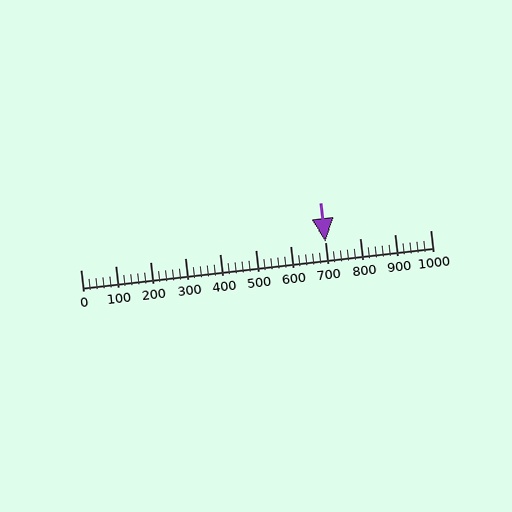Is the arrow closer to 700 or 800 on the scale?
The arrow is closer to 700.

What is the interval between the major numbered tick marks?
The major tick marks are spaced 100 units apart.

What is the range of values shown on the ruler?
The ruler shows values from 0 to 1000.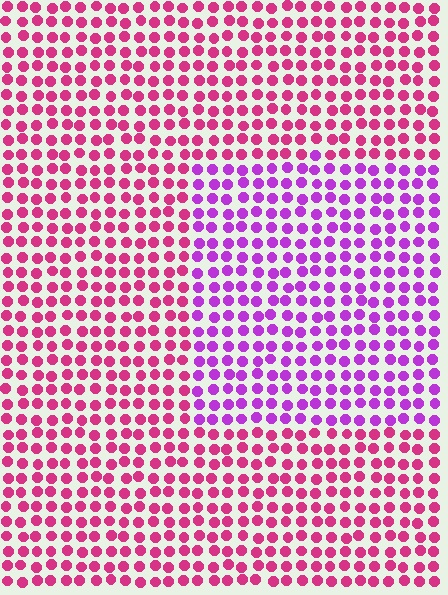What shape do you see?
I see a rectangle.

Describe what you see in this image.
The image is filled with small magenta elements in a uniform arrangement. A rectangle-shaped region is visible where the elements are tinted to a slightly different hue, forming a subtle color boundary.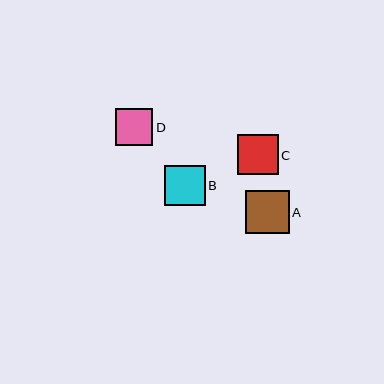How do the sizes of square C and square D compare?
Square C and square D are approximately the same size.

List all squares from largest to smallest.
From largest to smallest: A, B, C, D.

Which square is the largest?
Square A is the largest with a size of approximately 43 pixels.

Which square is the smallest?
Square D is the smallest with a size of approximately 37 pixels.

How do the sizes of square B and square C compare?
Square B and square C are approximately the same size.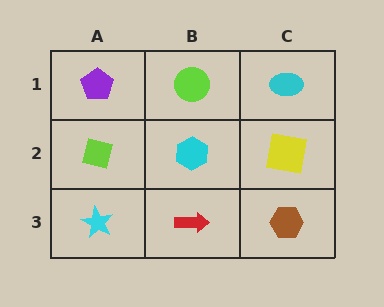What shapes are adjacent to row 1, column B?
A cyan hexagon (row 2, column B), a purple pentagon (row 1, column A), a cyan ellipse (row 1, column C).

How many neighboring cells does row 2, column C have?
3.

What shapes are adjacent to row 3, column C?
A yellow square (row 2, column C), a red arrow (row 3, column B).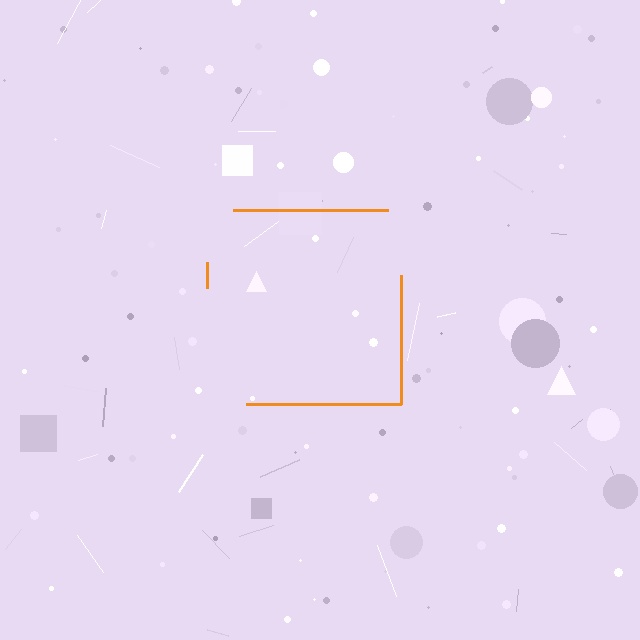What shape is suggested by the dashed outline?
The dashed outline suggests a square.